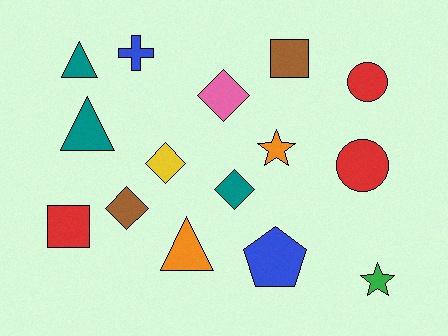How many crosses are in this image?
There is 1 cross.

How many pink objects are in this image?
There is 1 pink object.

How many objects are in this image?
There are 15 objects.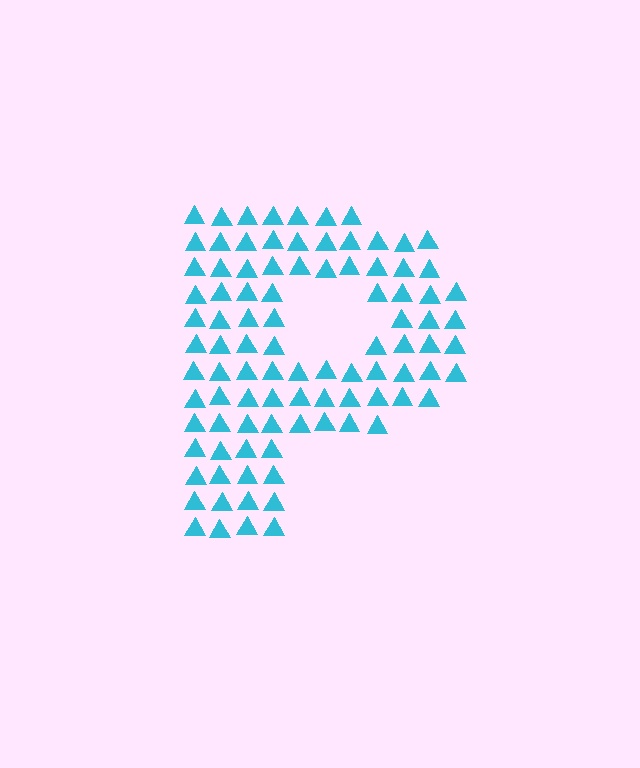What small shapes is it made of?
It is made of small triangles.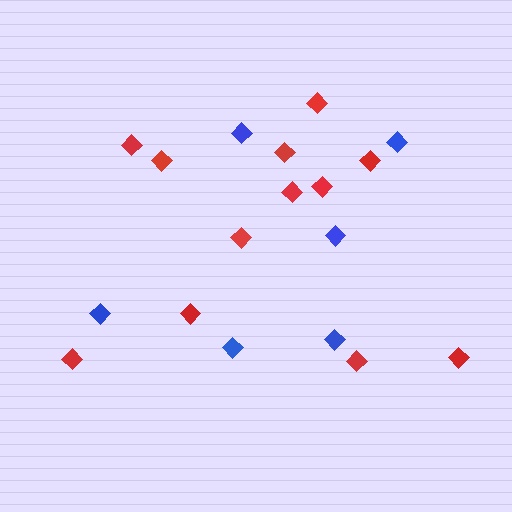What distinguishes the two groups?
There are 2 groups: one group of blue diamonds (6) and one group of red diamonds (12).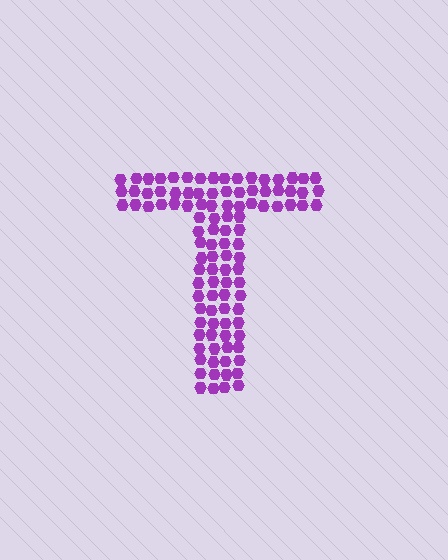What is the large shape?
The large shape is the letter T.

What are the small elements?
The small elements are hexagons.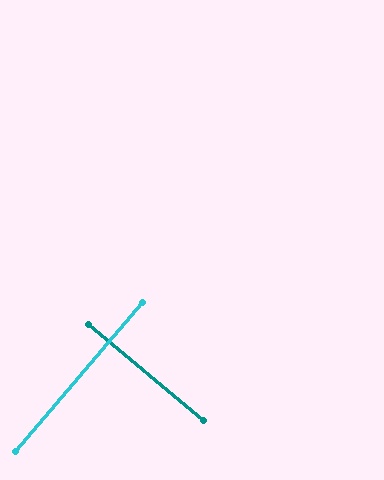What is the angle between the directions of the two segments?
Approximately 90 degrees.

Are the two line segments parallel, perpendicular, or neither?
Perpendicular — they meet at approximately 90°.